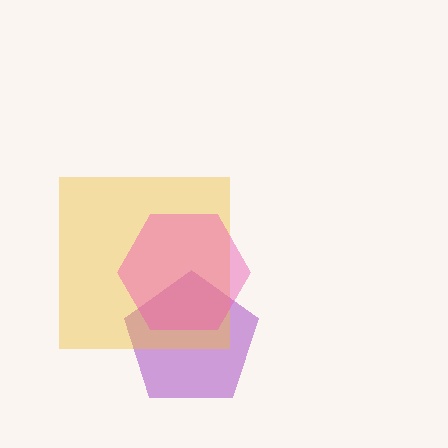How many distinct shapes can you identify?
There are 3 distinct shapes: a purple pentagon, a yellow square, a pink hexagon.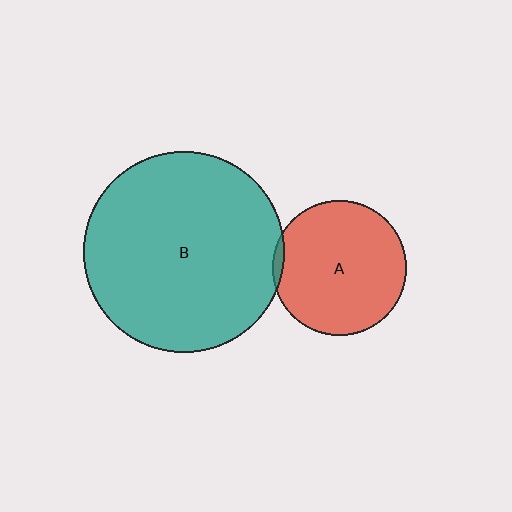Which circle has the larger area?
Circle B (teal).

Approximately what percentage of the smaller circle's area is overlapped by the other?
Approximately 5%.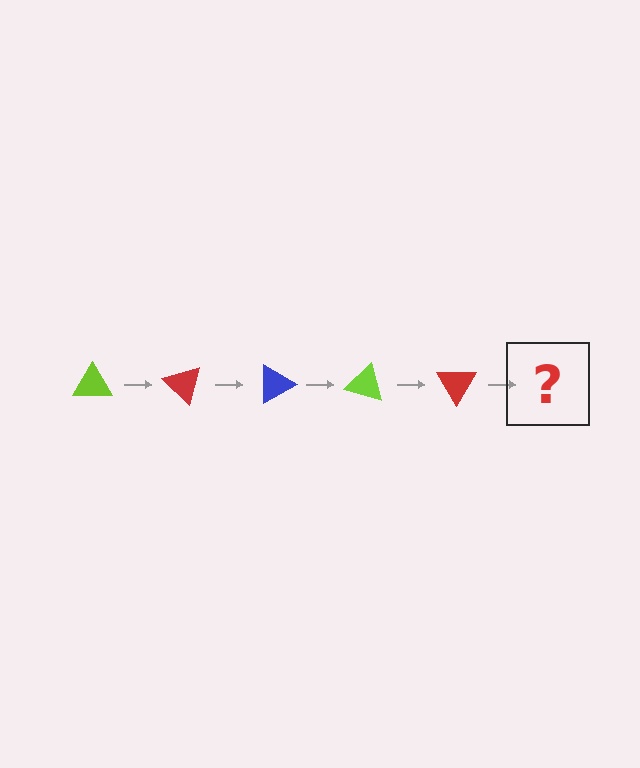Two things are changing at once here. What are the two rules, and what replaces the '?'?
The two rules are that it rotates 45 degrees each step and the color cycles through lime, red, and blue. The '?' should be a blue triangle, rotated 225 degrees from the start.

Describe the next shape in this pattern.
It should be a blue triangle, rotated 225 degrees from the start.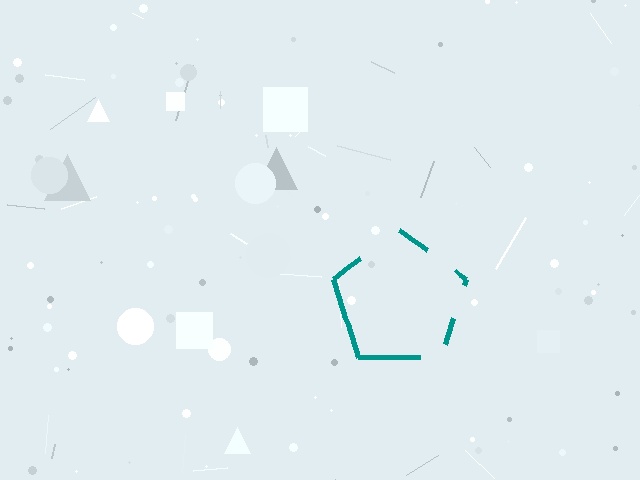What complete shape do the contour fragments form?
The contour fragments form a pentagon.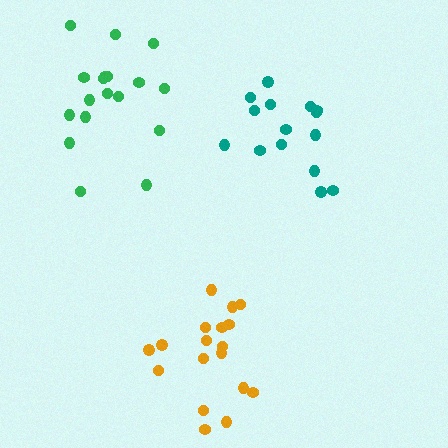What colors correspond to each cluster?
The clusters are colored: orange, teal, green.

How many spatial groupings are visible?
There are 3 spatial groupings.